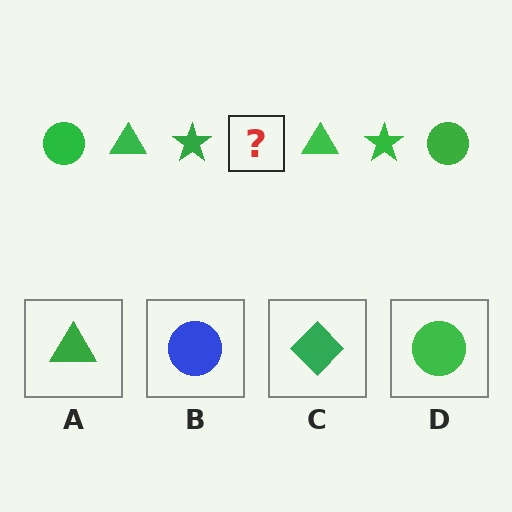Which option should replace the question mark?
Option D.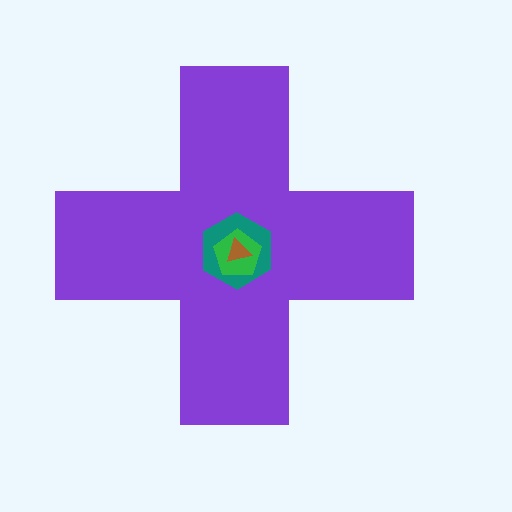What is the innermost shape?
The brown triangle.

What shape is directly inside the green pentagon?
The brown triangle.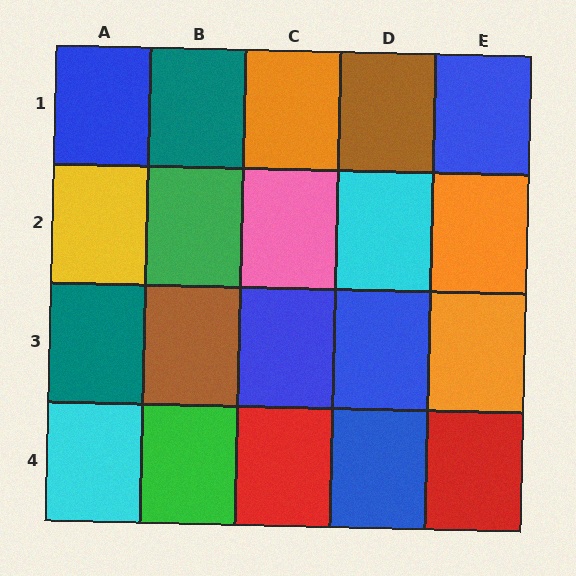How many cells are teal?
2 cells are teal.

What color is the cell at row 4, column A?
Cyan.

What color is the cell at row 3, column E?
Orange.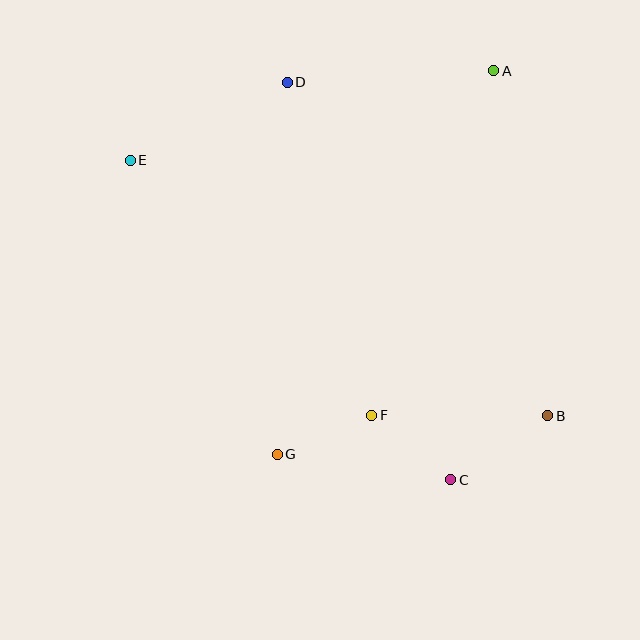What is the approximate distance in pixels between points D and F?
The distance between D and F is approximately 344 pixels.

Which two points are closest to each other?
Points C and F are closest to each other.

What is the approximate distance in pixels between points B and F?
The distance between B and F is approximately 176 pixels.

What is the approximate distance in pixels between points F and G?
The distance between F and G is approximately 102 pixels.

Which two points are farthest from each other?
Points B and E are farthest from each other.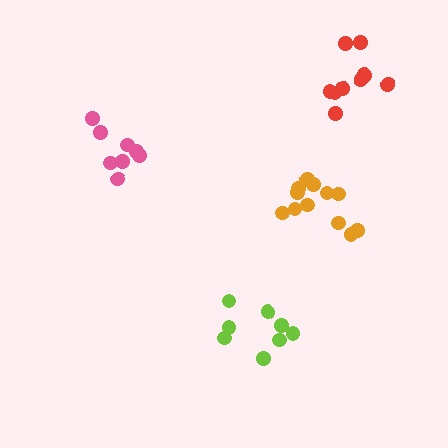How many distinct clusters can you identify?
There are 4 distinct clusters.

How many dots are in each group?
Group 1: 9 dots, Group 2: 8 dots, Group 3: 12 dots, Group 4: 8 dots (37 total).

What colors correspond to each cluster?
The clusters are colored: red, pink, orange, lime.